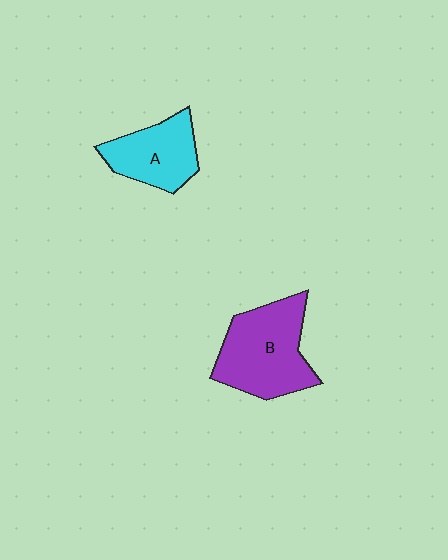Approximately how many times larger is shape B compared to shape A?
Approximately 1.5 times.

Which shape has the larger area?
Shape B (purple).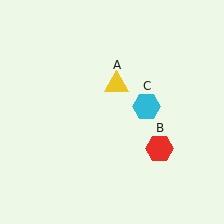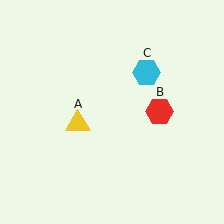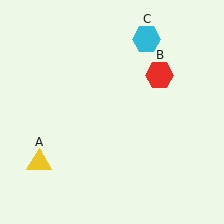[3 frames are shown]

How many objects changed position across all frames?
3 objects changed position: yellow triangle (object A), red hexagon (object B), cyan hexagon (object C).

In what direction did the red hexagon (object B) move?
The red hexagon (object B) moved up.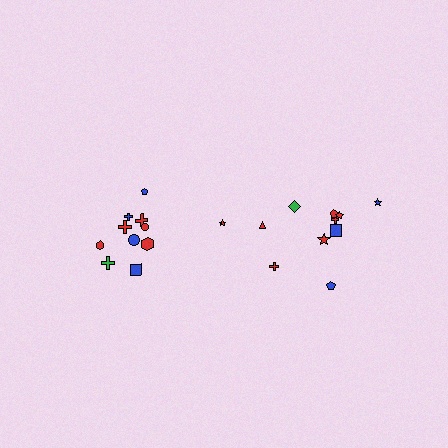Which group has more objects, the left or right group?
The left group.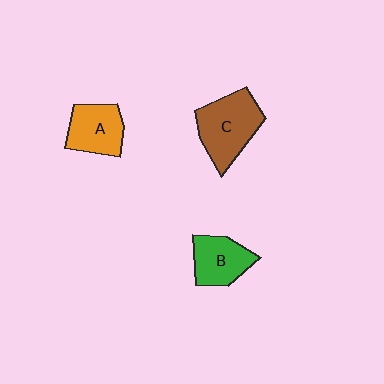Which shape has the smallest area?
Shape B (green).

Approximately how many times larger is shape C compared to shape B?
Approximately 1.4 times.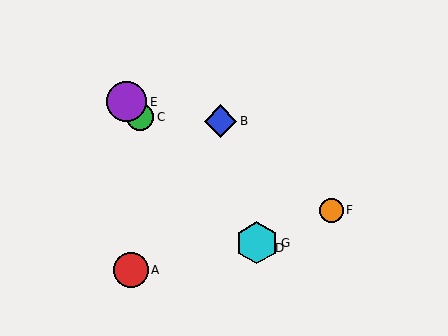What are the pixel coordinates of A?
Object A is at (131, 270).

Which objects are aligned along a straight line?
Objects C, D, E, G are aligned along a straight line.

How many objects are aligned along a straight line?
4 objects (C, D, E, G) are aligned along a straight line.